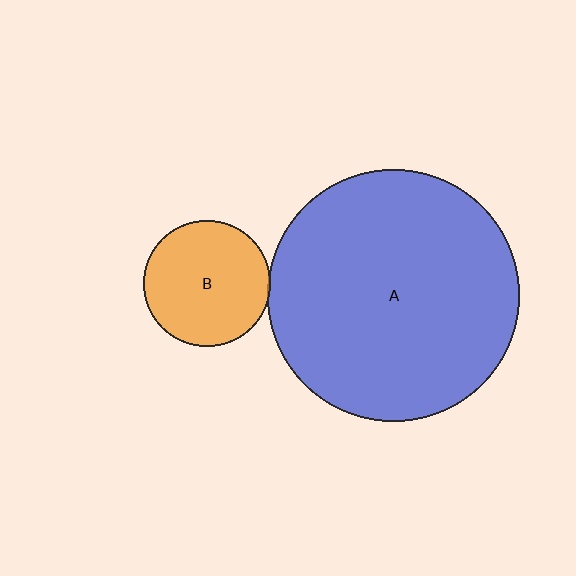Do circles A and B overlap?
Yes.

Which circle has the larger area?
Circle A (blue).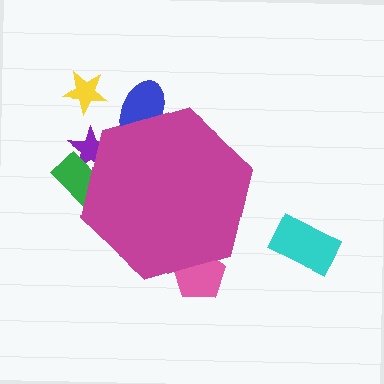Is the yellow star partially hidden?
No, the yellow star is fully visible.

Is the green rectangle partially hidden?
Yes, the green rectangle is partially hidden behind the magenta hexagon.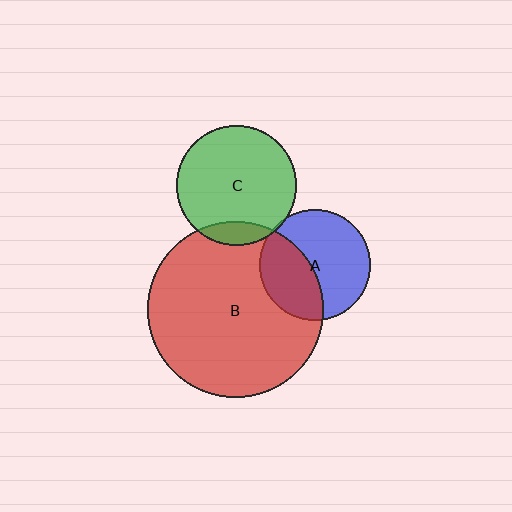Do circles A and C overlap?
Yes.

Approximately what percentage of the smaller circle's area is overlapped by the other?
Approximately 5%.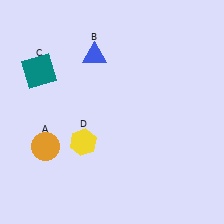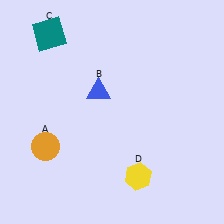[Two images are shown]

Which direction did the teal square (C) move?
The teal square (C) moved up.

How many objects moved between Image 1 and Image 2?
3 objects moved between the two images.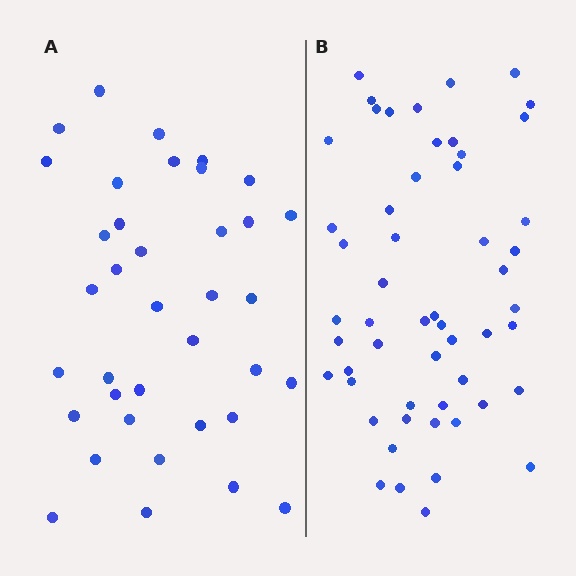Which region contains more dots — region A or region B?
Region B (the right region) has more dots.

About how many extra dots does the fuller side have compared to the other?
Region B has approximately 15 more dots than region A.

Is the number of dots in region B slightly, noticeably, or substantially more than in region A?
Region B has substantially more. The ratio is roughly 1.5 to 1.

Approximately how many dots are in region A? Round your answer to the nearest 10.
About 40 dots. (The exact count is 37, which rounds to 40.)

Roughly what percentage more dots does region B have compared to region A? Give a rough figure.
About 45% more.